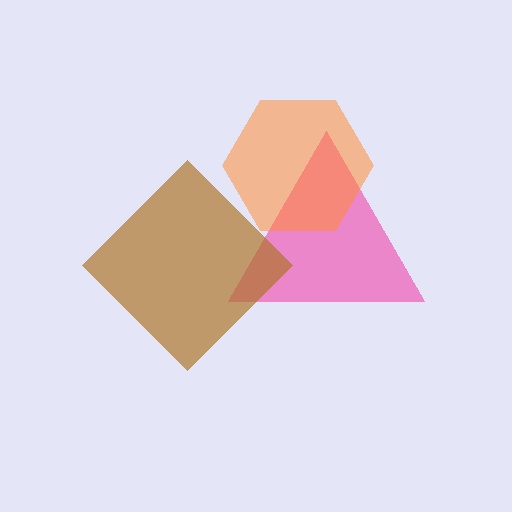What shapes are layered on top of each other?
The layered shapes are: a pink triangle, an orange hexagon, a brown diamond.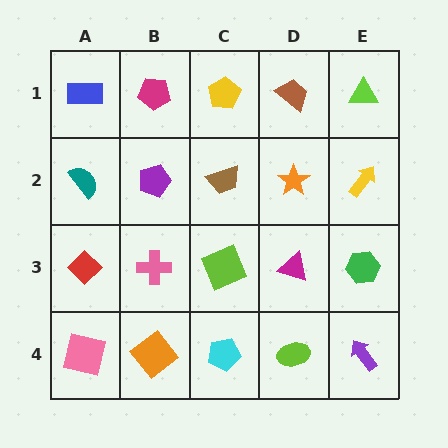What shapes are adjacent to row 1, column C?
A brown trapezoid (row 2, column C), a magenta pentagon (row 1, column B), a brown trapezoid (row 1, column D).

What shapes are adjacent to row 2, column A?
A blue rectangle (row 1, column A), a red diamond (row 3, column A), a purple pentagon (row 2, column B).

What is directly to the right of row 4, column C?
A lime ellipse.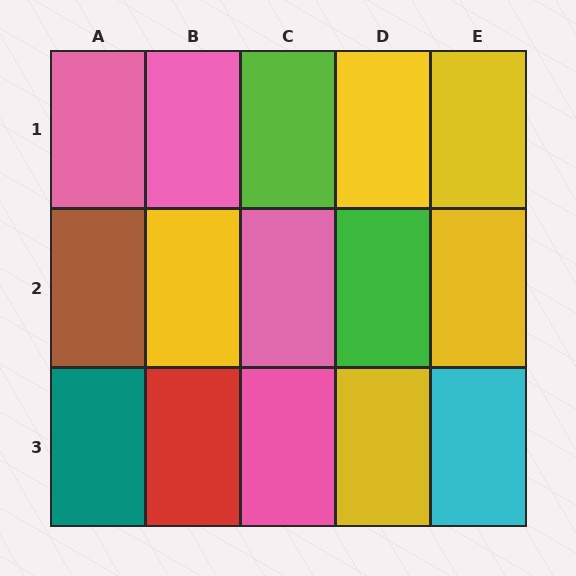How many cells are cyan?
1 cell is cyan.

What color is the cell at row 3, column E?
Cyan.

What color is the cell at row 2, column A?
Brown.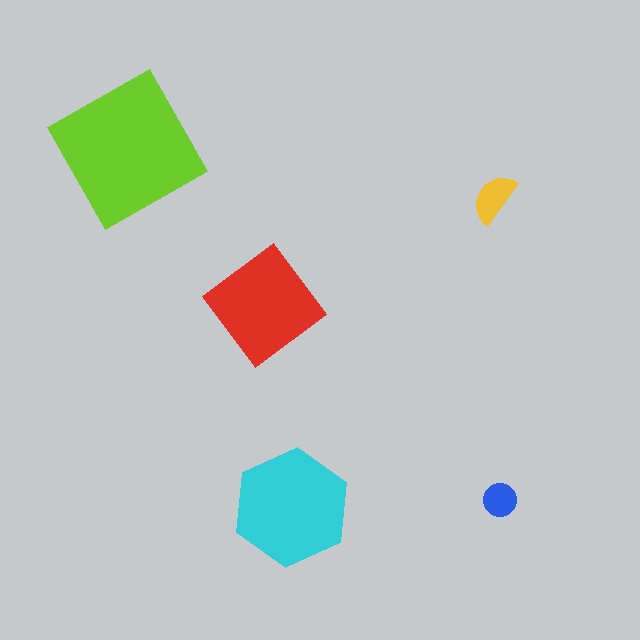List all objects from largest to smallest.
The lime square, the cyan hexagon, the red diamond, the yellow semicircle, the blue circle.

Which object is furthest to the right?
The blue circle is rightmost.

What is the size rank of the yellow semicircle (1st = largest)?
4th.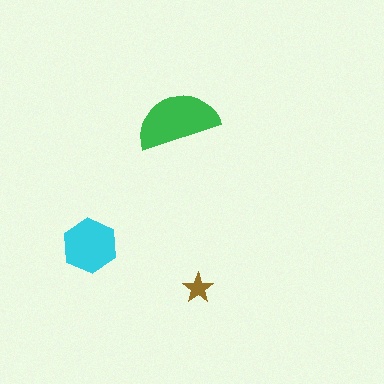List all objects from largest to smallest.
The green semicircle, the cyan hexagon, the brown star.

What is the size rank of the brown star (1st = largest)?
3rd.